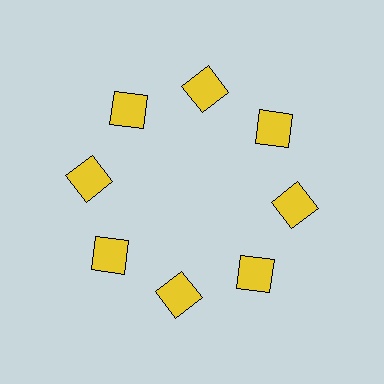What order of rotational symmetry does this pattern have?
This pattern has 8-fold rotational symmetry.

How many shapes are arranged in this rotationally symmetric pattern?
There are 8 shapes, arranged in 8 groups of 1.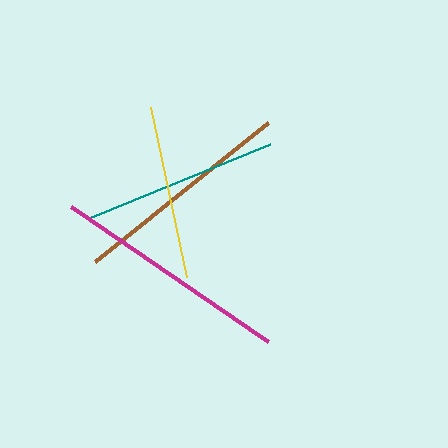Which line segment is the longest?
The magenta line is the longest at approximately 239 pixels.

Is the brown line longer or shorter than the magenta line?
The magenta line is longer than the brown line.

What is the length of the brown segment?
The brown segment is approximately 222 pixels long.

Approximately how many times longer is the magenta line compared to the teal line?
The magenta line is approximately 1.2 times the length of the teal line.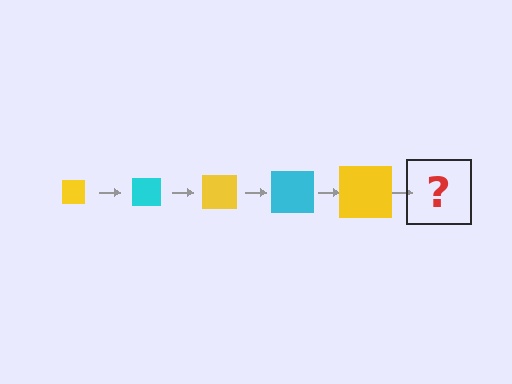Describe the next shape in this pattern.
It should be a cyan square, larger than the previous one.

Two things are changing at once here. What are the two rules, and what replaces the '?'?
The two rules are that the square grows larger each step and the color cycles through yellow and cyan. The '?' should be a cyan square, larger than the previous one.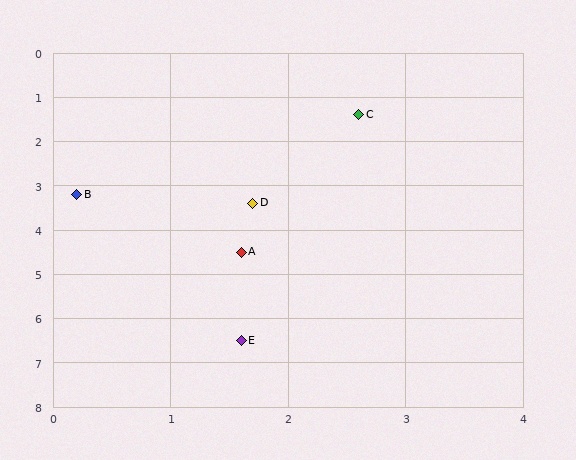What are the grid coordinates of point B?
Point B is at approximately (0.2, 3.2).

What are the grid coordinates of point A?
Point A is at approximately (1.6, 4.5).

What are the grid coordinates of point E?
Point E is at approximately (1.6, 6.5).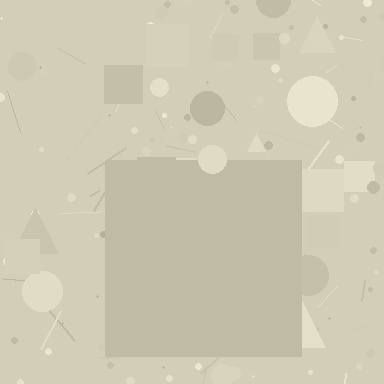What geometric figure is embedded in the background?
A square is embedded in the background.